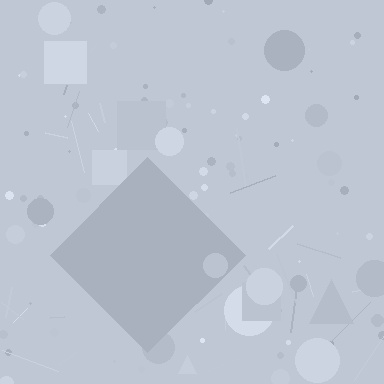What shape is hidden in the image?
A diamond is hidden in the image.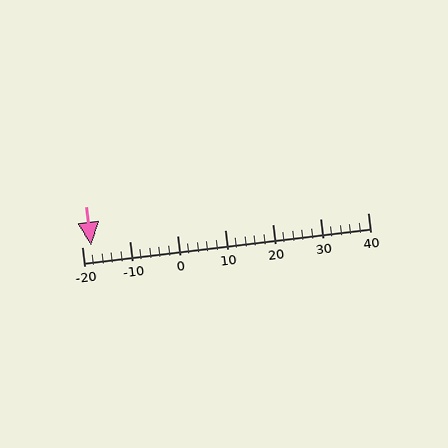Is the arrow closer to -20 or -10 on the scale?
The arrow is closer to -20.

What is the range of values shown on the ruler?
The ruler shows values from -20 to 40.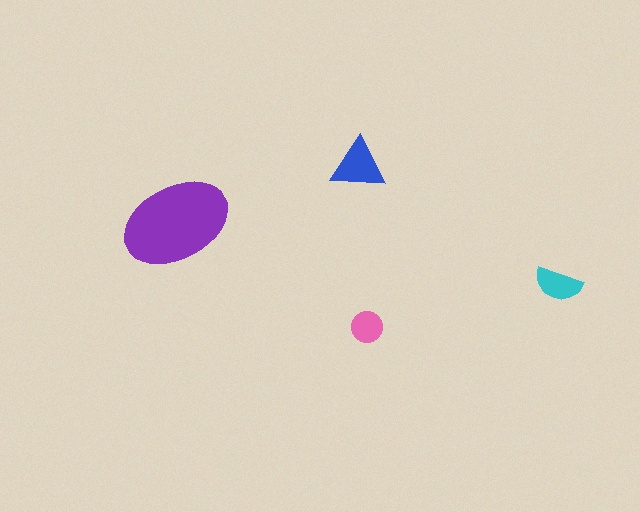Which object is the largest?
The purple ellipse.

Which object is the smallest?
The pink circle.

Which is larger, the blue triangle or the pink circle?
The blue triangle.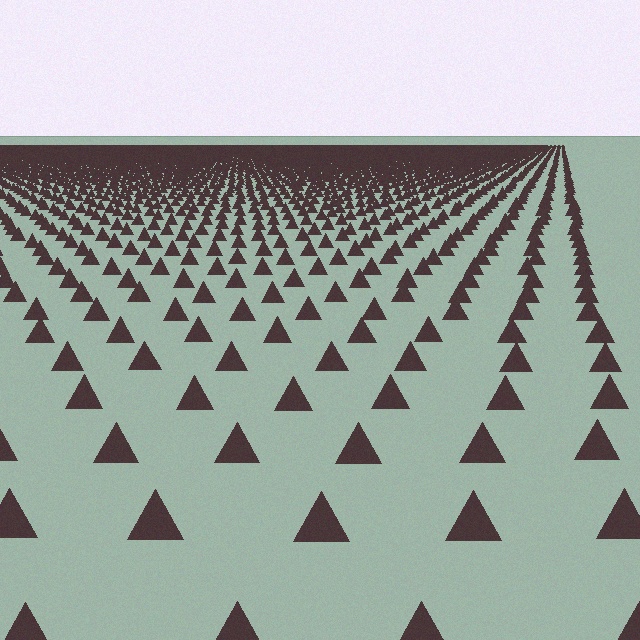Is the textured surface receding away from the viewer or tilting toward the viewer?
The surface is receding away from the viewer. Texture elements get smaller and denser toward the top.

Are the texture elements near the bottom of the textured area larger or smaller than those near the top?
Larger. Near the bottom, elements are closer to the viewer and appear at a bigger on-screen size.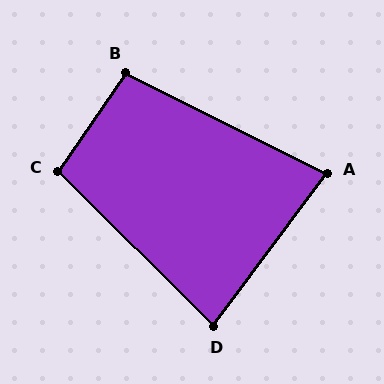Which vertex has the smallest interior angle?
A, at approximately 80 degrees.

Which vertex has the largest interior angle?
C, at approximately 100 degrees.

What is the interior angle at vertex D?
Approximately 82 degrees (acute).